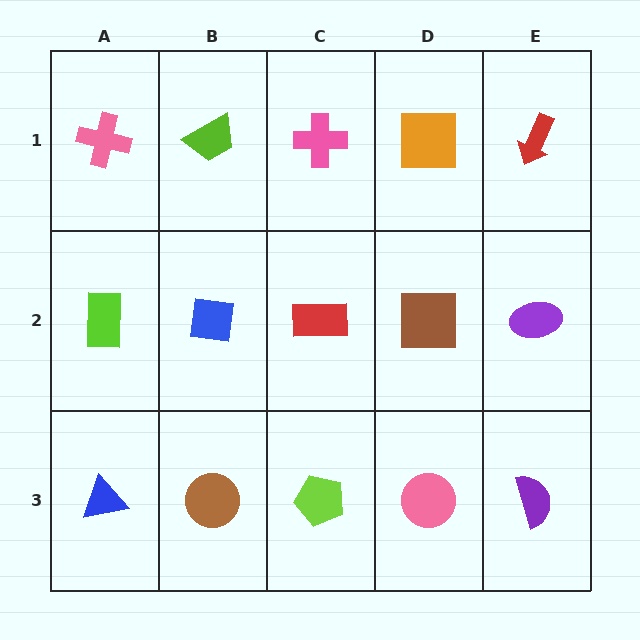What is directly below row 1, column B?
A blue square.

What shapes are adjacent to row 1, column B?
A blue square (row 2, column B), a pink cross (row 1, column A), a pink cross (row 1, column C).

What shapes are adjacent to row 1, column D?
A brown square (row 2, column D), a pink cross (row 1, column C), a red arrow (row 1, column E).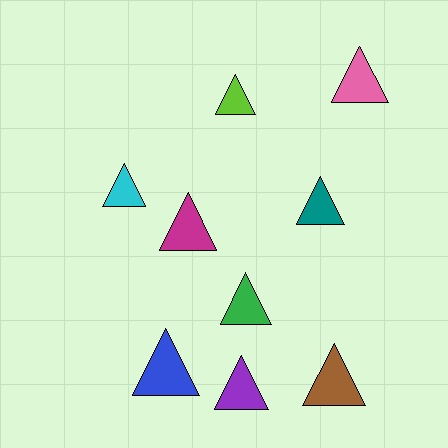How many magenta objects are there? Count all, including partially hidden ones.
There is 1 magenta object.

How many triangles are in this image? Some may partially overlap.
There are 9 triangles.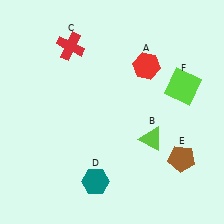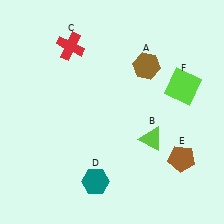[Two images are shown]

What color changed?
The hexagon (A) changed from red in Image 1 to brown in Image 2.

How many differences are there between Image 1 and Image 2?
There is 1 difference between the two images.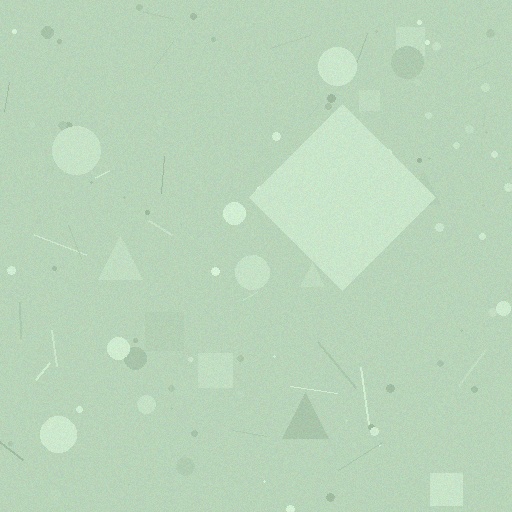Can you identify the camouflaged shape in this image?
The camouflaged shape is a diamond.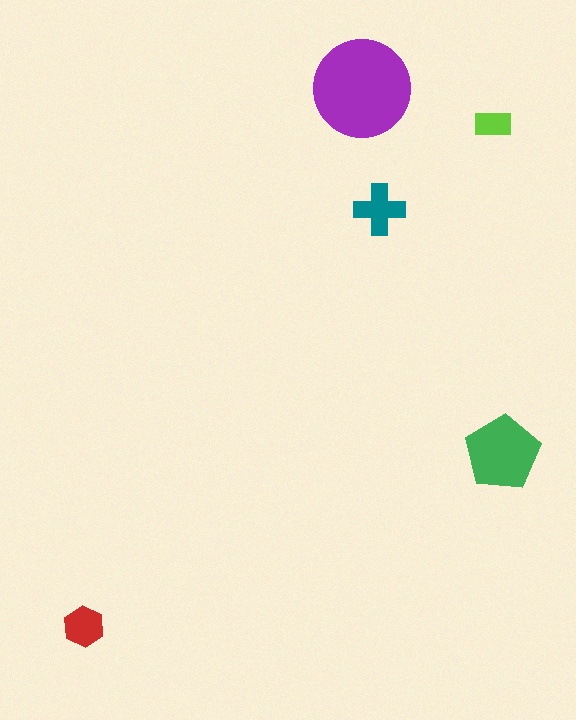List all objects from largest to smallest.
The purple circle, the green pentagon, the teal cross, the red hexagon, the lime rectangle.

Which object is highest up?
The purple circle is topmost.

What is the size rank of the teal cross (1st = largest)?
3rd.